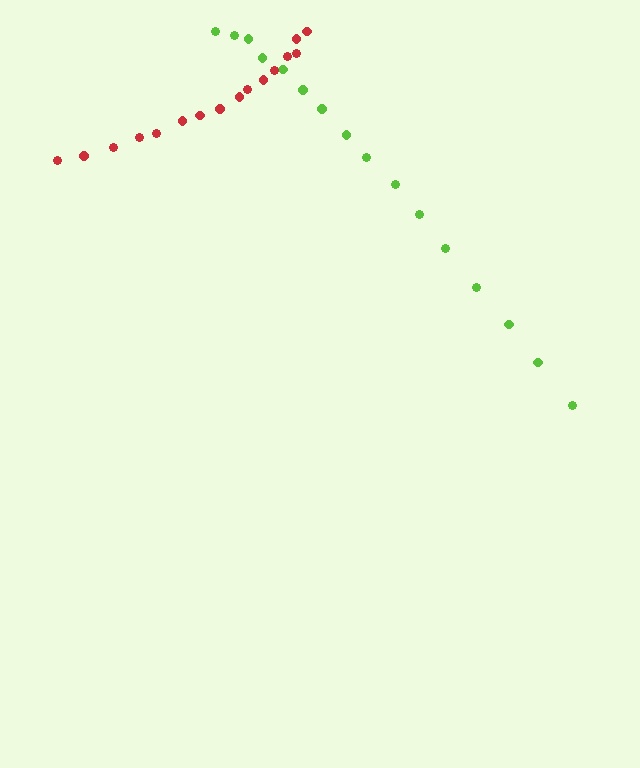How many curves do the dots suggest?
There are 2 distinct paths.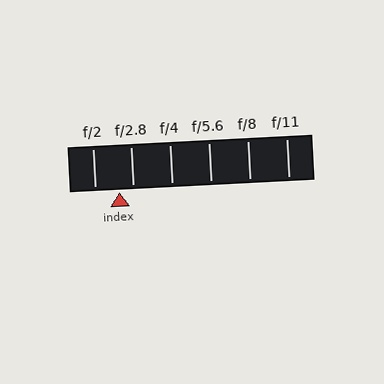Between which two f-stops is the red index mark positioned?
The index mark is between f/2 and f/2.8.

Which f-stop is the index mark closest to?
The index mark is closest to f/2.8.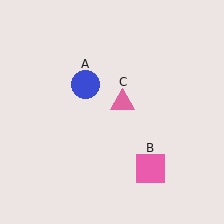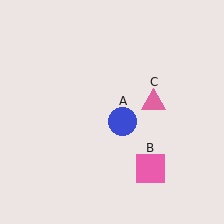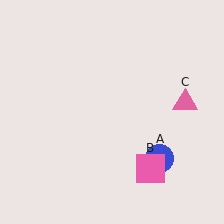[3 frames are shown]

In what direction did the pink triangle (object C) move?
The pink triangle (object C) moved right.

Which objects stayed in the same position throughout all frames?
Pink square (object B) remained stationary.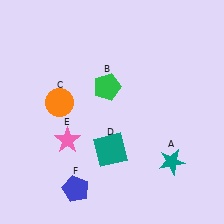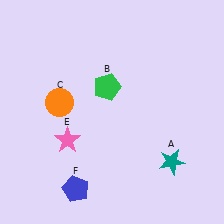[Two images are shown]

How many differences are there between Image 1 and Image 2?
There is 1 difference between the two images.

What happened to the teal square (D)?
The teal square (D) was removed in Image 2. It was in the bottom-left area of Image 1.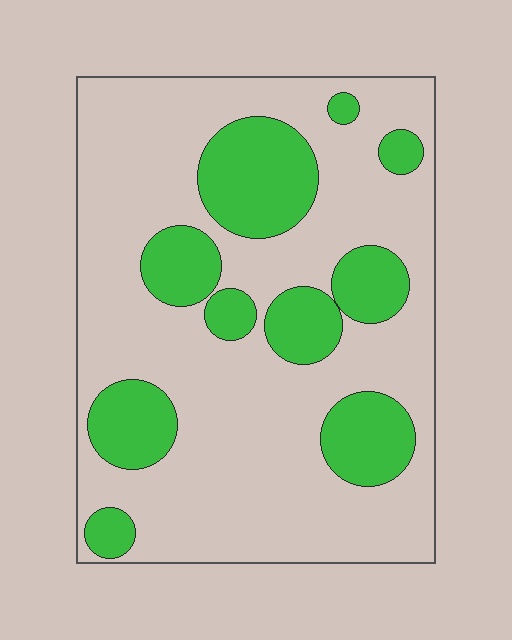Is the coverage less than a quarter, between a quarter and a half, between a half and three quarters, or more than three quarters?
Between a quarter and a half.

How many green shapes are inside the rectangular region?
10.